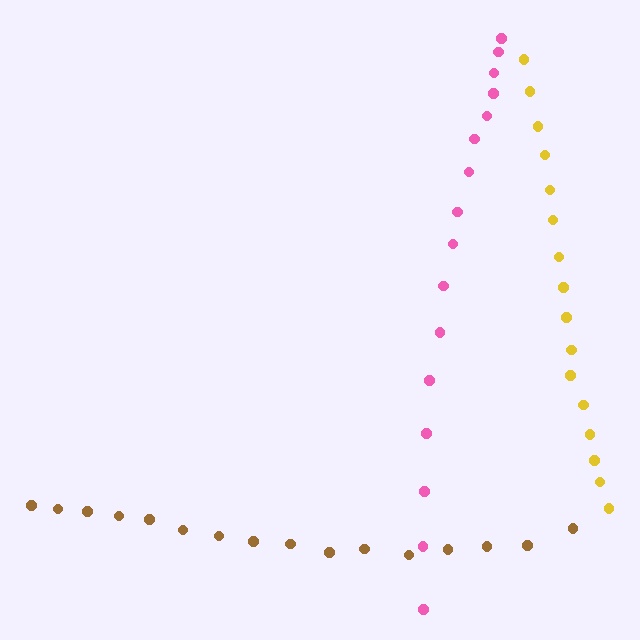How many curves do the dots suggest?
There are 3 distinct paths.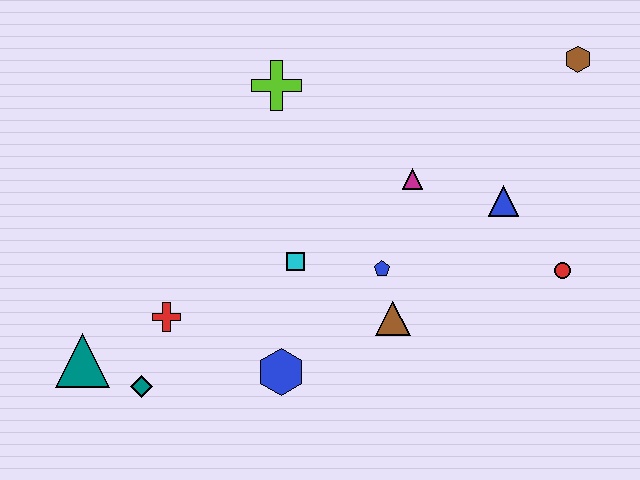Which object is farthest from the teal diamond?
The brown hexagon is farthest from the teal diamond.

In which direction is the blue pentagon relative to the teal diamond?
The blue pentagon is to the right of the teal diamond.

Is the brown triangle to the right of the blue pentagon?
Yes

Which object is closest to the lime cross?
The magenta triangle is closest to the lime cross.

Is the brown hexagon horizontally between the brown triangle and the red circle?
No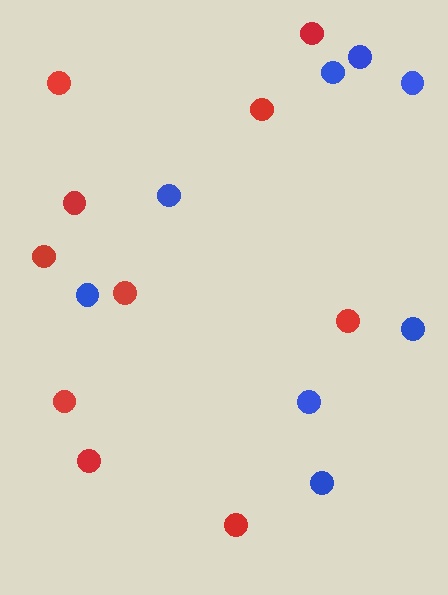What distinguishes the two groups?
There are 2 groups: one group of red circles (10) and one group of blue circles (8).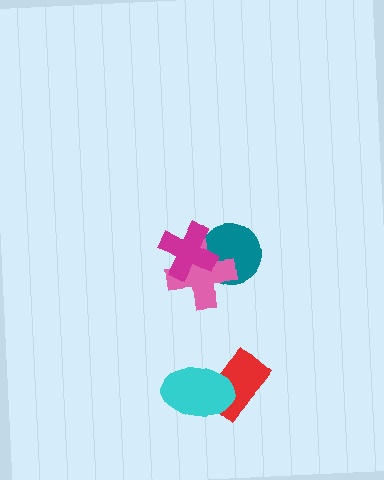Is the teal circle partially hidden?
Yes, it is partially covered by another shape.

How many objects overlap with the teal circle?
2 objects overlap with the teal circle.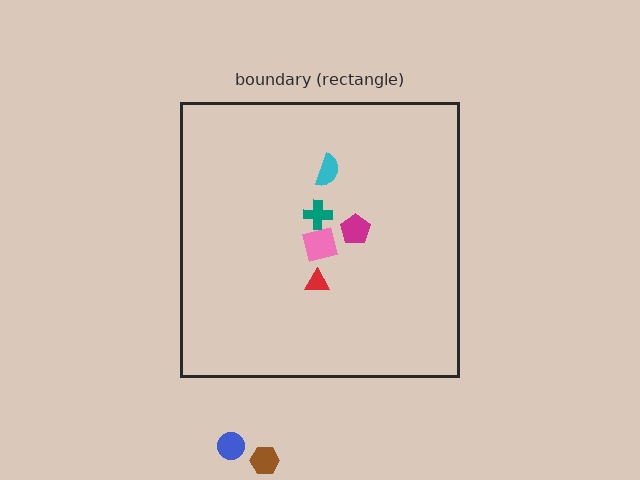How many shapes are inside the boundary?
5 inside, 2 outside.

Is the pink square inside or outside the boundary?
Inside.